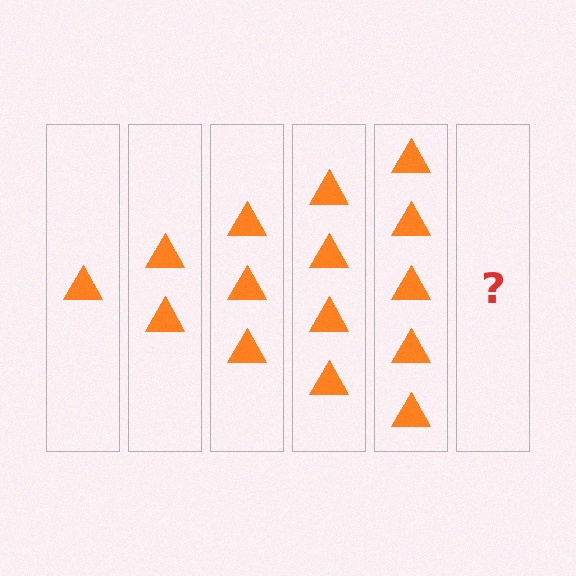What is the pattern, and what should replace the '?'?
The pattern is that each step adds one more triangle. The '?' should be 6 triangles.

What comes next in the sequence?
The next element should be 6 triangles.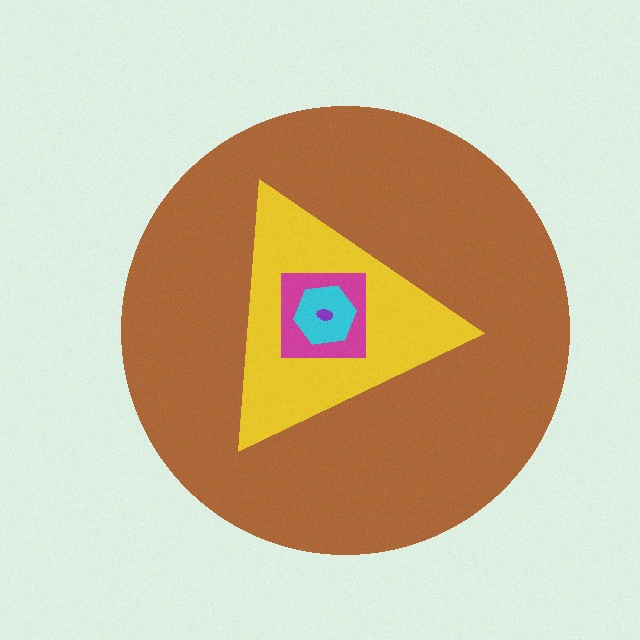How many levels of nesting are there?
5.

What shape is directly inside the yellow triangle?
The magenta square.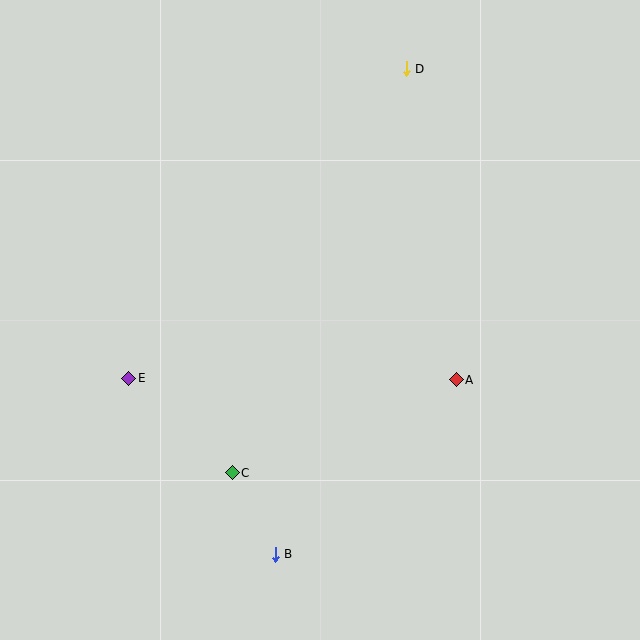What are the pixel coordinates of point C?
Point C is at (232, 473).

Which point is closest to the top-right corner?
Point D is closest to the top-right corner.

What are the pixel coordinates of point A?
Point A is at (456, 380).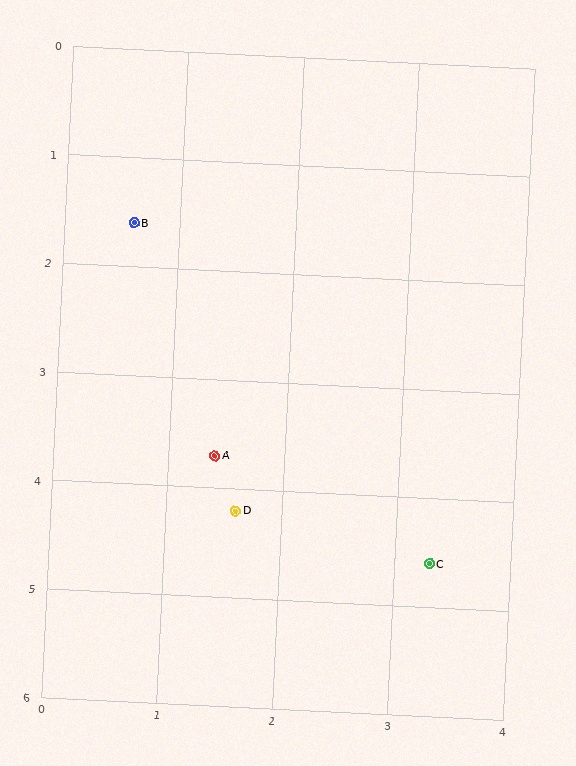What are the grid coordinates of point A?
Point A is at approximately (1.4, 3.7).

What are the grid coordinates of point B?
Point B is at approximately (0.6, 1.6).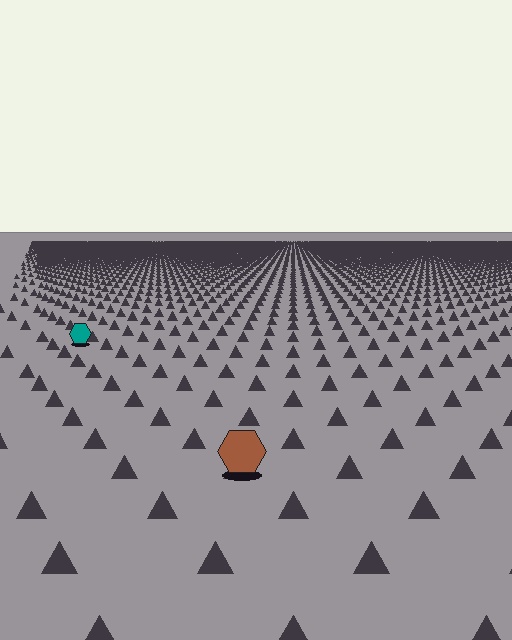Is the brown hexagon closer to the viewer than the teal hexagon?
Yes. The brown hexagon is closer — you can tell from the texture gradient: the ground texture is coarser near it.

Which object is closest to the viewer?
The brown hexagon is closest. The texture marks near it are larger and more spread out.